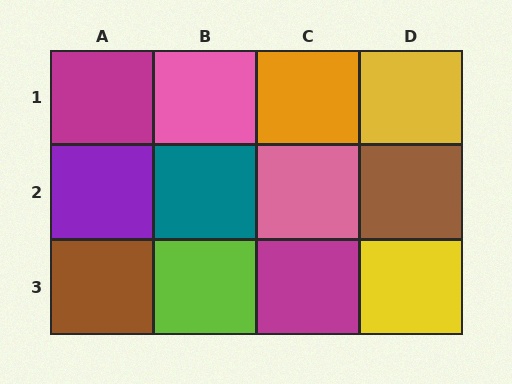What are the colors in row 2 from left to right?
Purple, teal, pink, brown.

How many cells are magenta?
2 cells are magenta.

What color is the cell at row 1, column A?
Magenta.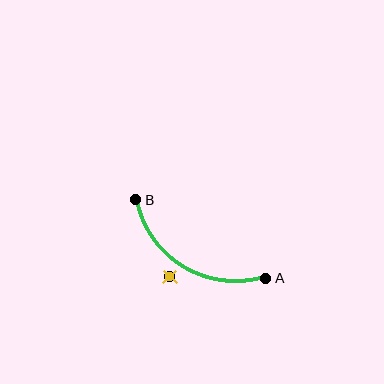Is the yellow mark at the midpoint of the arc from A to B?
No — the yellow mark does not lie on the arc at all. It sits slightly outside the curve.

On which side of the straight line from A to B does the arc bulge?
The arc bulges below the straight line connecting A and B.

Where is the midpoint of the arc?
The arc midpoint is the point on the curve farthest from the straight line joining A and B. It sits below that line.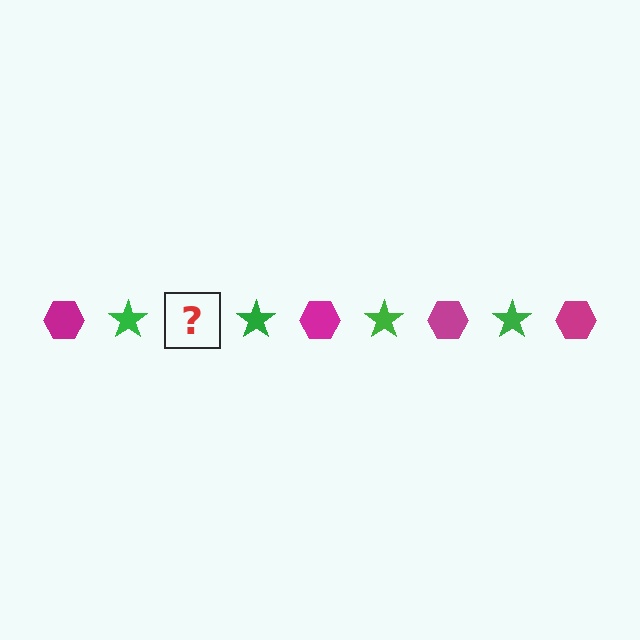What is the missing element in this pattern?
The missing element is a magenta hexagon.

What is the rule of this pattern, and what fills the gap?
The rule is that the pattern alternates between magenta hexagon and green star. The gap should be filled with a magenta hexagon.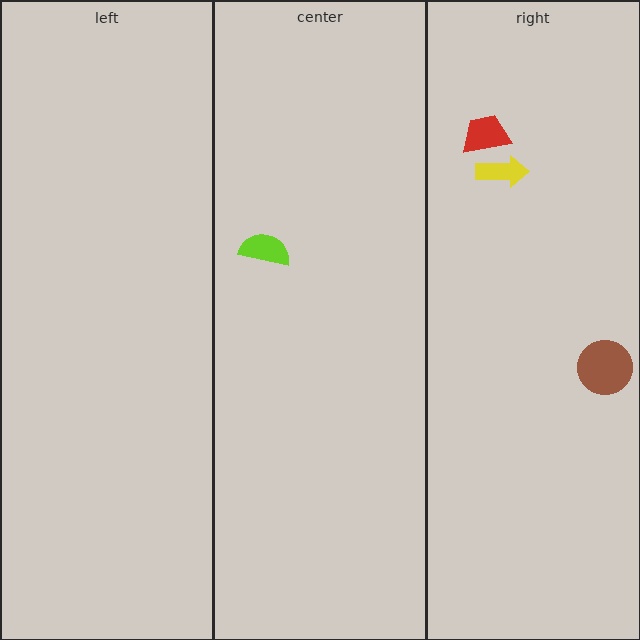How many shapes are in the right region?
3.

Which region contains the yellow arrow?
The right region.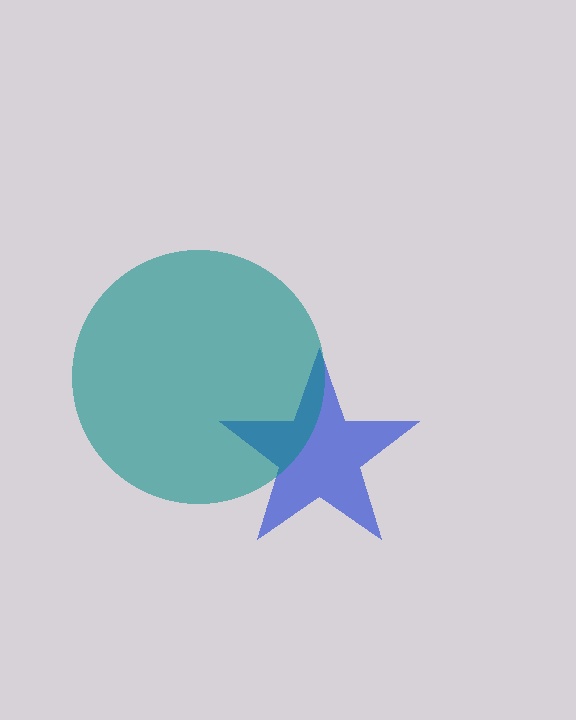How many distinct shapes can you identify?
There are 2 distinct shapes: a blue star, a teal circle.